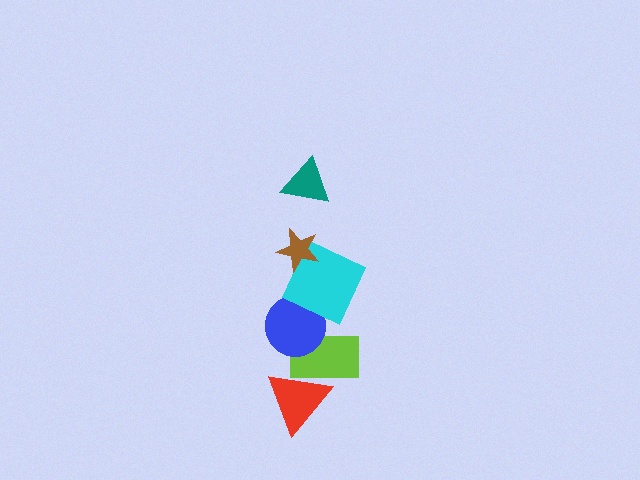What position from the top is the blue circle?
The blue circle is 4th from the top.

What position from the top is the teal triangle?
The teal triangle is 1st from the top.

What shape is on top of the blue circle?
The cyan square is on top of the blue circle.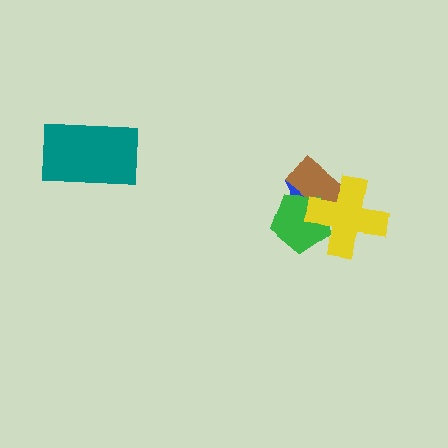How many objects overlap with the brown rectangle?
3 objects overlap with the brown rectangle.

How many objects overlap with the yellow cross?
3 objects overlap with the yellow cross.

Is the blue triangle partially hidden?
Yes, it is partially covered by another shape.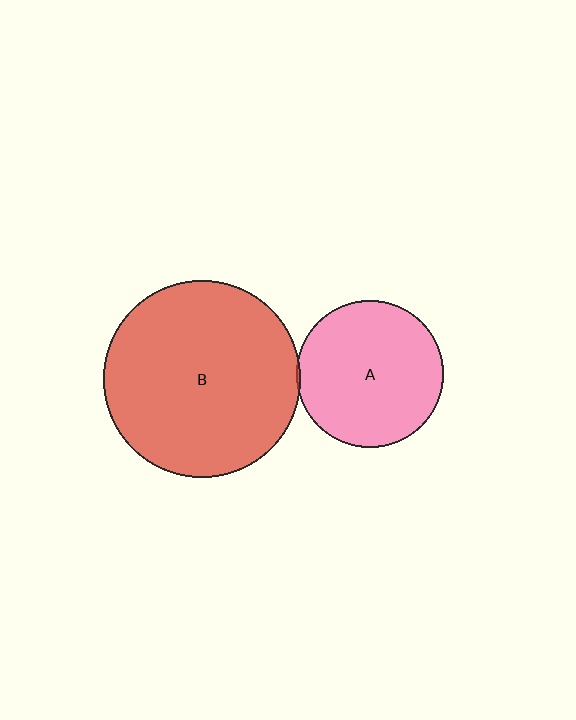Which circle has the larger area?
Circle B (red).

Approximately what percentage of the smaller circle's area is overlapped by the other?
Approximately 5%.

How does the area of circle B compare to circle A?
Approximately 1.8 times.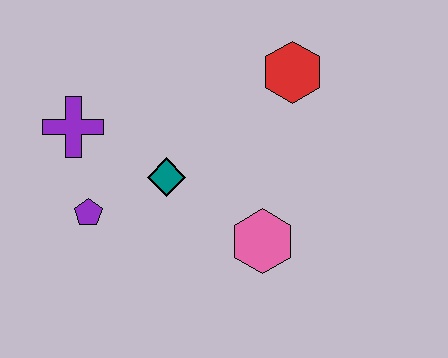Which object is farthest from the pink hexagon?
The purple cross is farthest from the pink hexagon.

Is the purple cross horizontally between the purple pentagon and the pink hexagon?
No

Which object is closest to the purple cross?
The purple pentagon is closest to the purple cross.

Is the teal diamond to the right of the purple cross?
Yes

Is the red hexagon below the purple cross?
No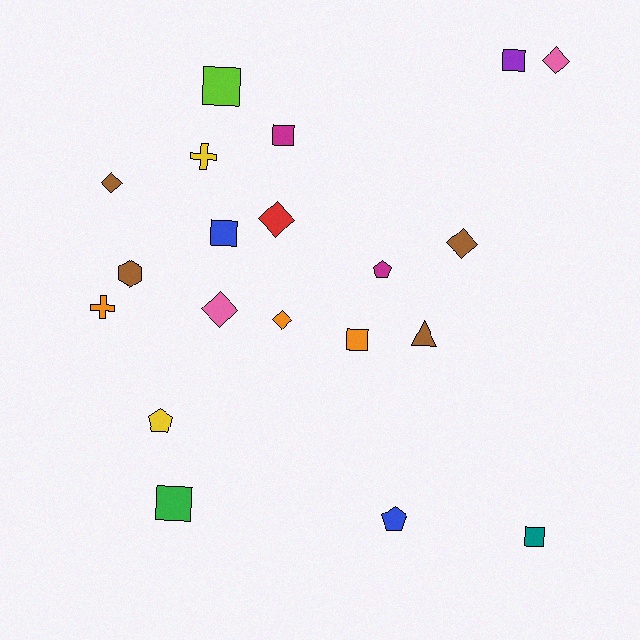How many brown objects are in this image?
There are 4 brown objects.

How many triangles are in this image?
There is 1 triangle.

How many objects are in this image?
There are 20 objects.